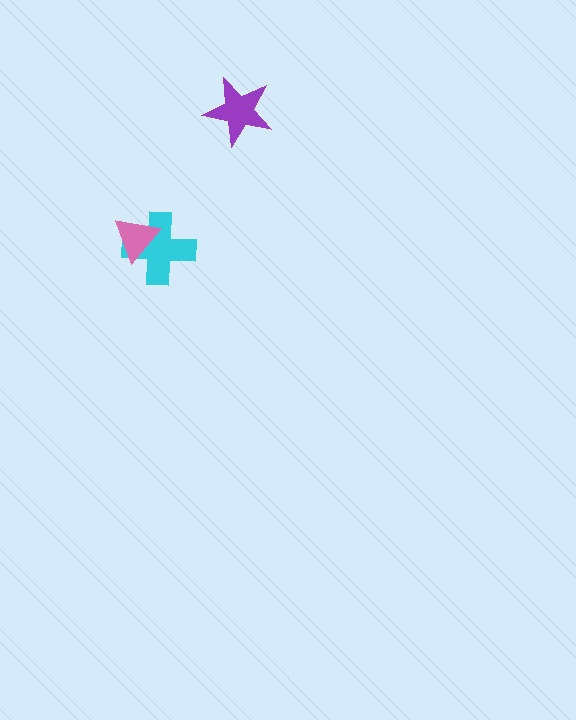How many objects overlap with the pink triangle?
1 object overlaps with the pink triangle.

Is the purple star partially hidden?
No, no other shape covers it.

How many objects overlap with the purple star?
0 objects overlap with the purple star.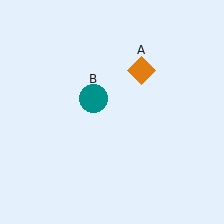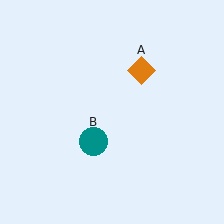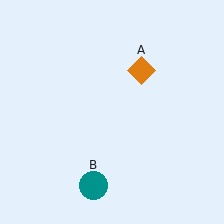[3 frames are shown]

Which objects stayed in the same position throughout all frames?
Orange diamond (object A) remained stationary.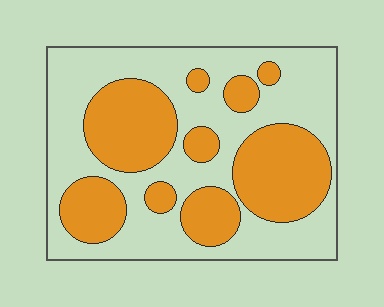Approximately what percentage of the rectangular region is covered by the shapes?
Approximately 40%.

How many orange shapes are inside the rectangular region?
9.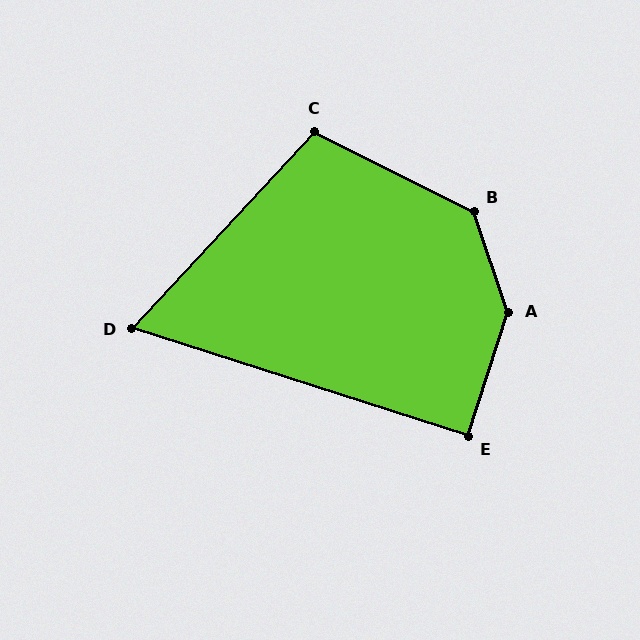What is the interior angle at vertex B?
Approximately 135 degrees (obtuse).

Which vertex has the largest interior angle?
A, at approximately 143 degrees.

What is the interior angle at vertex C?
Approximately 106 degrees (obtuse).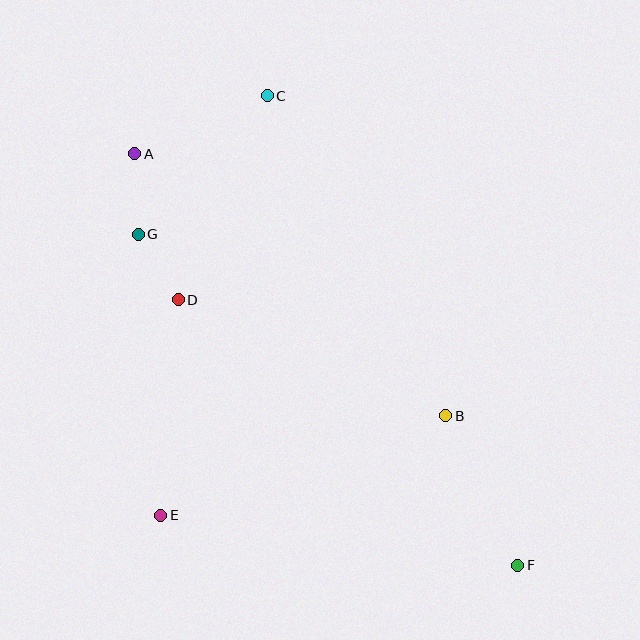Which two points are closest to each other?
Points D and G are closest to each other.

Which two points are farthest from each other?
Points A and F are farthest from each other.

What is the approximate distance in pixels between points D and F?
The distance between D and F is approximately 431 pixels.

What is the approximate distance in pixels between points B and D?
The distance between B and D is approximately 291 pixels.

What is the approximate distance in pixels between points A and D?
The distance between A and D is approximately 153 pixels.